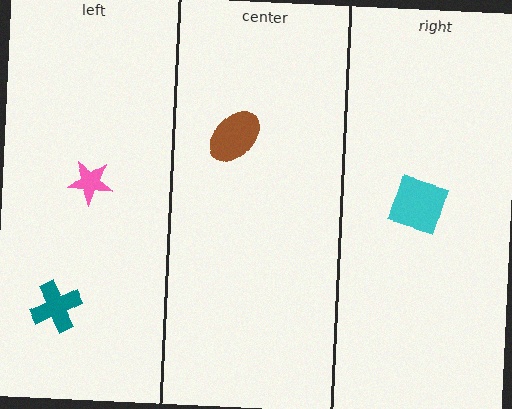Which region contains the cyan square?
The right region.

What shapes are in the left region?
The teal cross, the pink star.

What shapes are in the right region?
The cyan square.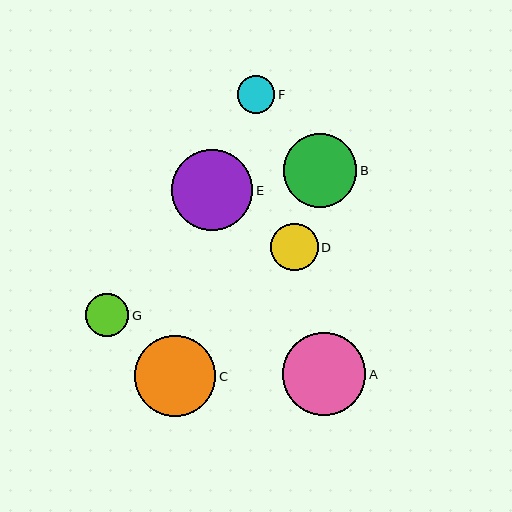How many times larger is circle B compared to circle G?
Circle B is approximately 1.7 times the size of circle G.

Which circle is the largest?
Circle A is the largest with a size of approximately 83 pixels.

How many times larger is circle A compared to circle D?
Circle A is approximately 1.7 times the size of circle D.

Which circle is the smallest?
Circle F is the smallest with a size of approximately 38 pixels.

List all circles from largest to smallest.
From largest to smallest: A, E, C, B, D, G, F.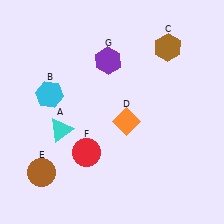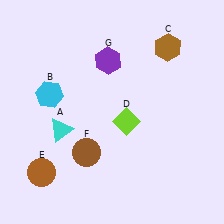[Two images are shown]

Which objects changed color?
D changed from orange to lime. F changed from red to brown.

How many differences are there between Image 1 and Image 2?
There are 2 differences between the two images.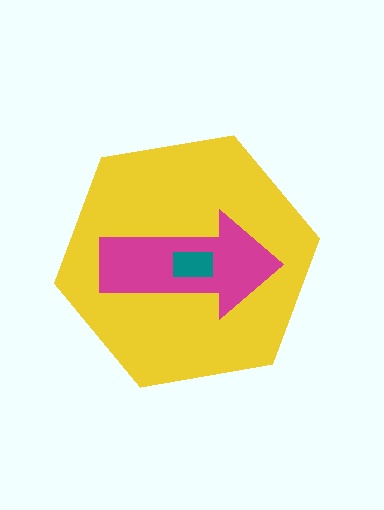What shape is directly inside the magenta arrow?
The teal rectangle.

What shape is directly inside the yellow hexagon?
The magenta arrow.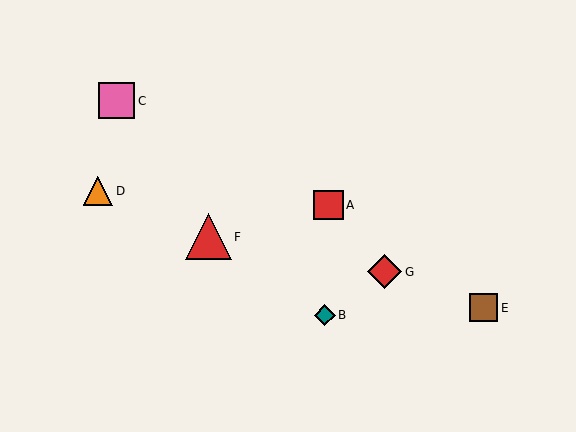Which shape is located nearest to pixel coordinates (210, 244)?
The red triangle (labeled F) at (208, 237) is nearest to that location.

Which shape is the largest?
The red triangle (labeled F) is the largest.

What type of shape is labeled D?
Shape D is an orange triangle.